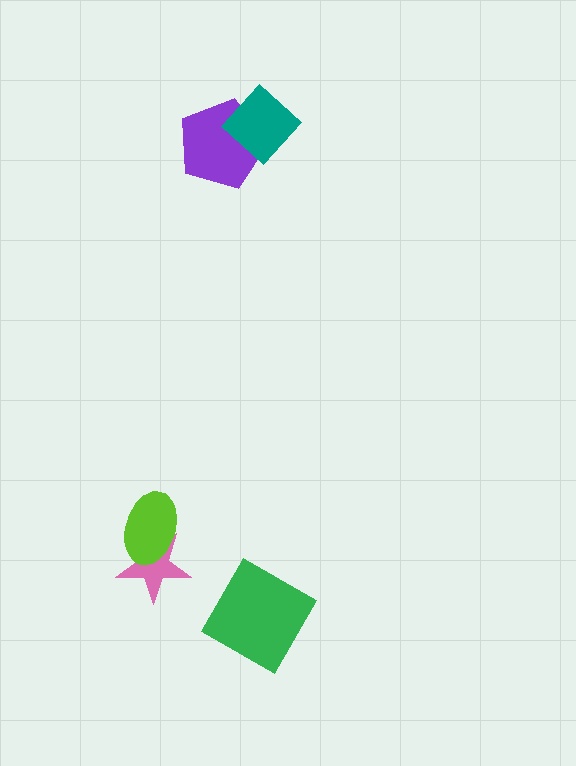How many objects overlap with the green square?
0 objects overlap with the green square.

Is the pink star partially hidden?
Yes, it is partially covered by another shape.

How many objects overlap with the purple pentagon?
1 object overlaps with the purple pentagon.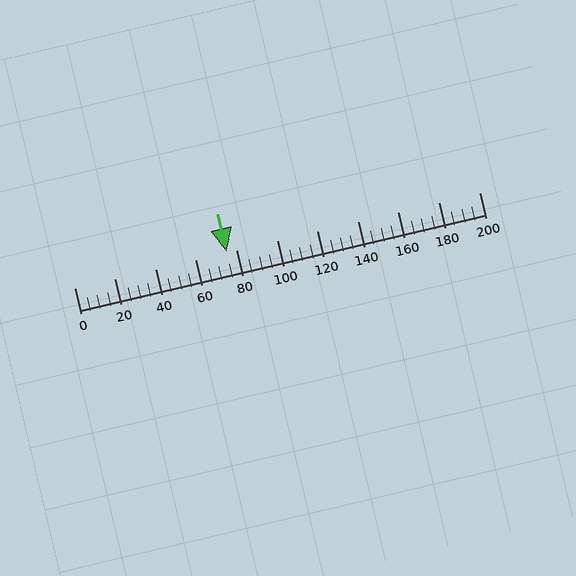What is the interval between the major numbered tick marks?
The major tick marks are spaced 20 units apart.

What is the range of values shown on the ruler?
The ruler shows values from 0 to 200.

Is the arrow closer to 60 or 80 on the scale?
The arrow is closer to 80.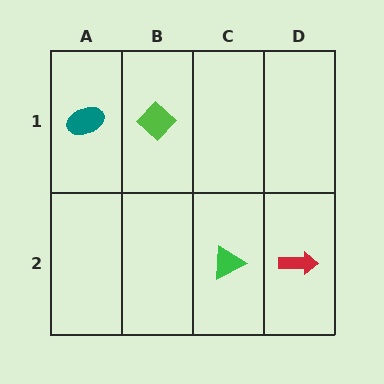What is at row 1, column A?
A teal ellipse.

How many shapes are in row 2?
2 shapes.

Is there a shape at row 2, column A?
No, that cell is empty.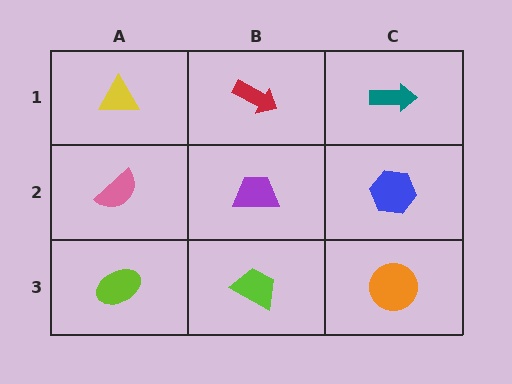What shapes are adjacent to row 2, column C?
A teal arrow (row 1, column C), an orange circle (row 3, column C), a purple trapezoid (row 2, column B).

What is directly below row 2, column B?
A lime trapezoid.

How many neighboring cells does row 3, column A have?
2.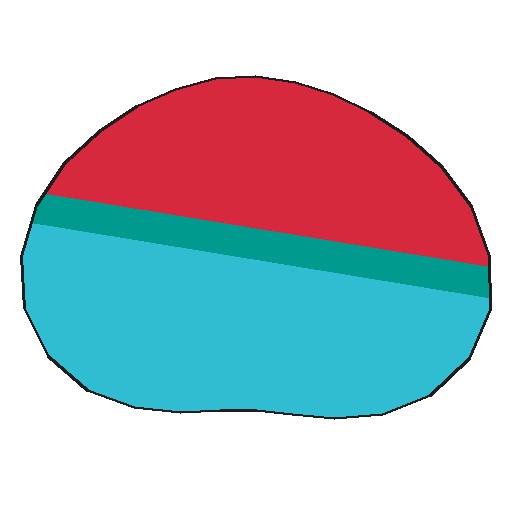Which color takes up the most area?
Cyan, at roughly 50%.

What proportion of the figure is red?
Red takes up between a third and a half of the figure.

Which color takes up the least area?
Teal, at roughly 10%.